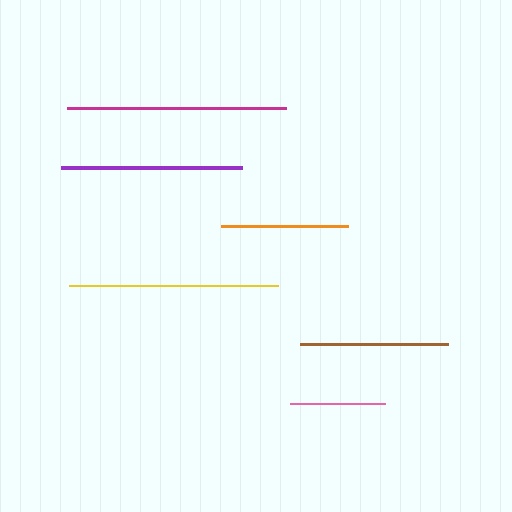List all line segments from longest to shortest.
From longest to shortest: magenta, yellow, purple, brown, orange, pink.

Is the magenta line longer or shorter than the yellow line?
The magenta line is longer than the yellow line.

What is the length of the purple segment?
The purple segment is approximately 180 pixels long.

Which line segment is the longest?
The magenta line is the longest at approximately 219 pixels.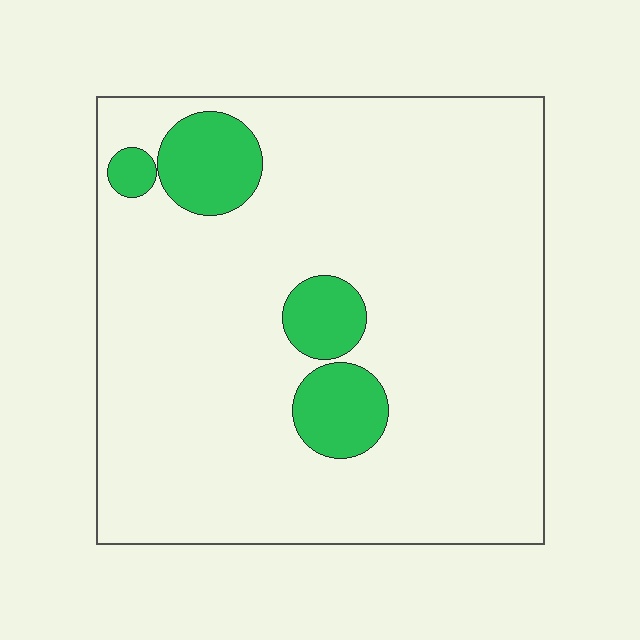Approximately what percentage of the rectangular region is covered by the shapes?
Approximately 10%.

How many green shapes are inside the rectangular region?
4.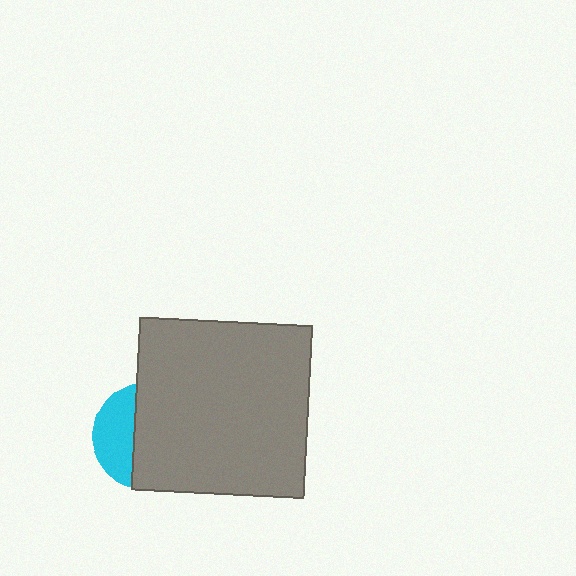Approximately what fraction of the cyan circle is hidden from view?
Roughly 64% of the cyan circle is hidden behind the gray square.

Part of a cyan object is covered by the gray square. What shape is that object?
It is a circle.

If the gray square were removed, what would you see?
You would see the complete cyan circle.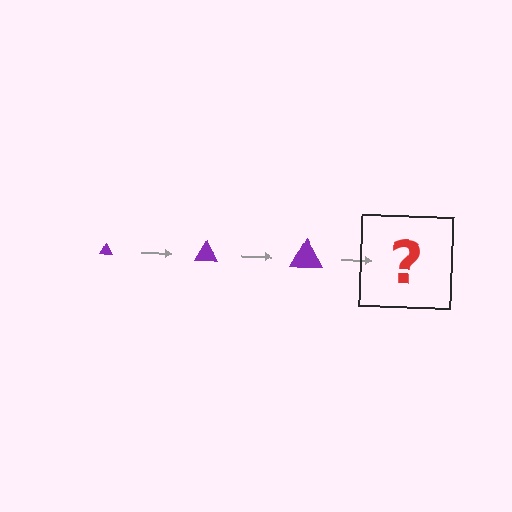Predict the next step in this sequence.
The next step is a purple triangle, larger than the previous one.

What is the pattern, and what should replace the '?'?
The pattern is that the triangle gets progressively larger each step. The '?' should be a purple triangle, larger than the previous one.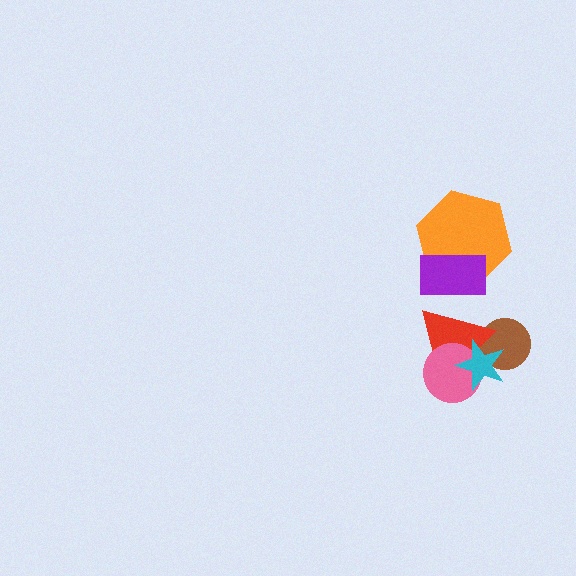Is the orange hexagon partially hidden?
Yes, it is partially covered by another shape.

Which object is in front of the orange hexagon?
The purple rectangle is in front of the orange hexagon.